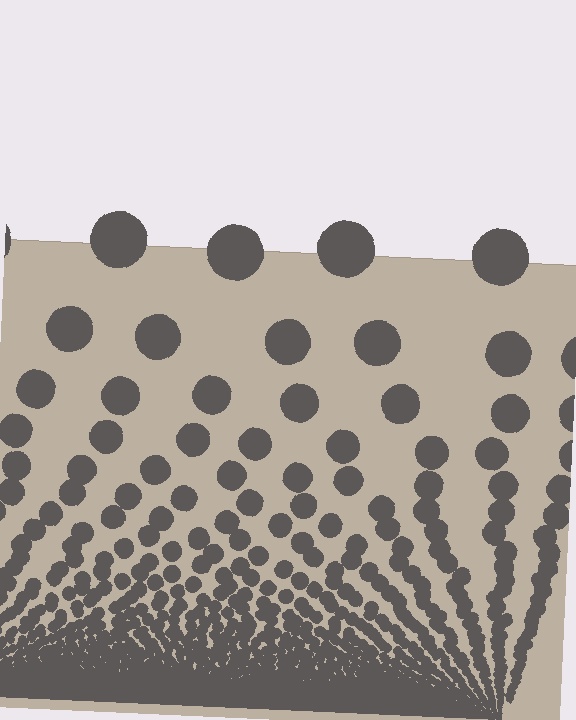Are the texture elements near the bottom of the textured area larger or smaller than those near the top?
Smaller. The gradient is inverted — elements near the bottom are smaller and denser.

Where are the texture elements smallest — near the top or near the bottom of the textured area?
Near the bottom.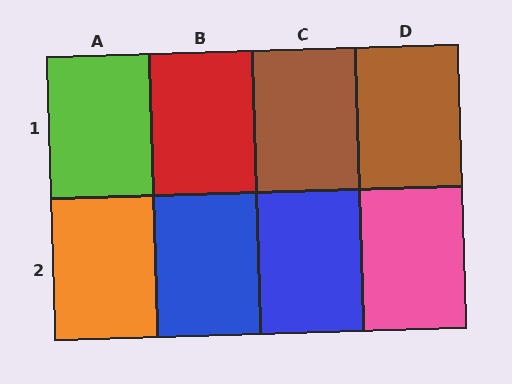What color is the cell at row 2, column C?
Blue.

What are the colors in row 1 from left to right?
Lime, red, brown, brown.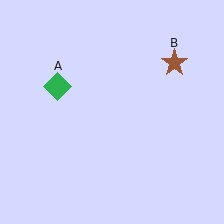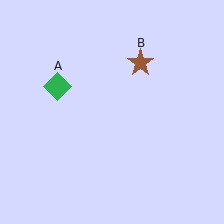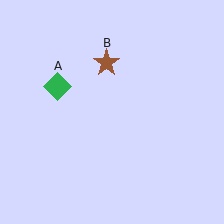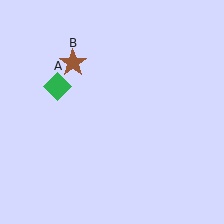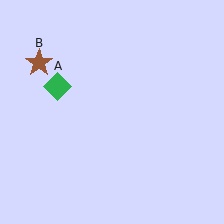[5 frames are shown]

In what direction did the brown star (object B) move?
The brown star (object B) moved left.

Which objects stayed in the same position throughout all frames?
Green diamond (object A) remained stationary.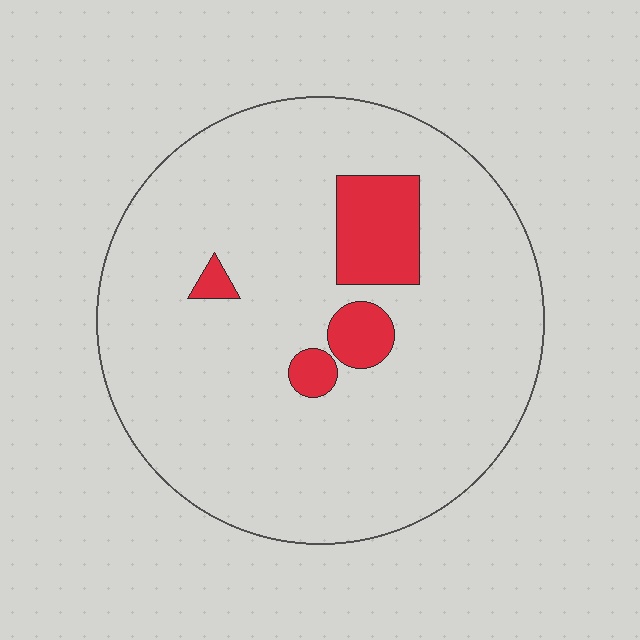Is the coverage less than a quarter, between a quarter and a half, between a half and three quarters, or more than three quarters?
Less than a quarter.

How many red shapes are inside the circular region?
4.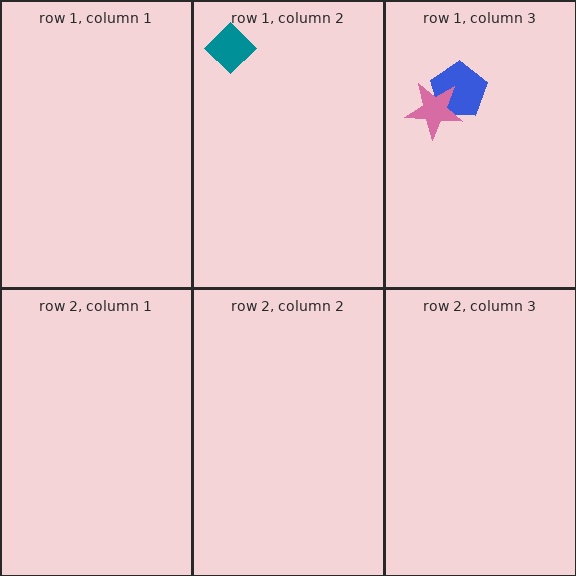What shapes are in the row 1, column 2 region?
The teal diamond.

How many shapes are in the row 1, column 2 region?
1.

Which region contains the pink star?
The row 1, column 3 region.